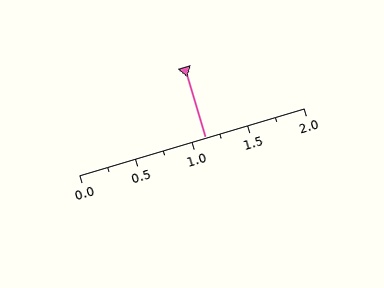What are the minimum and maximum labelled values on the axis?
The axis runs from 0.0 to 2.0.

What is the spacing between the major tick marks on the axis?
The major ticks are spaced 0.5 apart.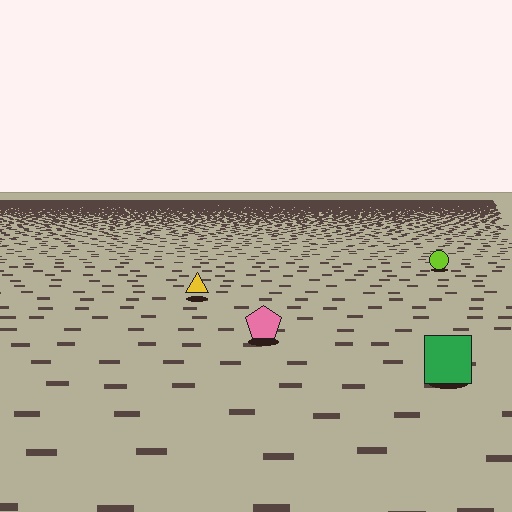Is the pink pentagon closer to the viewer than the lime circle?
Yes. The pink pentagon is closer — you can tell from the texture gradient: the ground texture is coarser near it.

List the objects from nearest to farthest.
From nearest to farthest: the green square, the pink pentagon, the yellow triangle, the lime circle.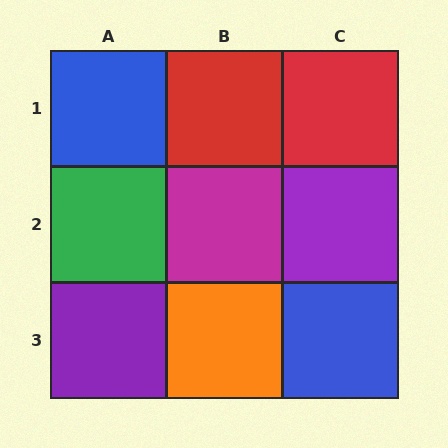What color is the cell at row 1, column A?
Blue.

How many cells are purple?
2 cells are purple.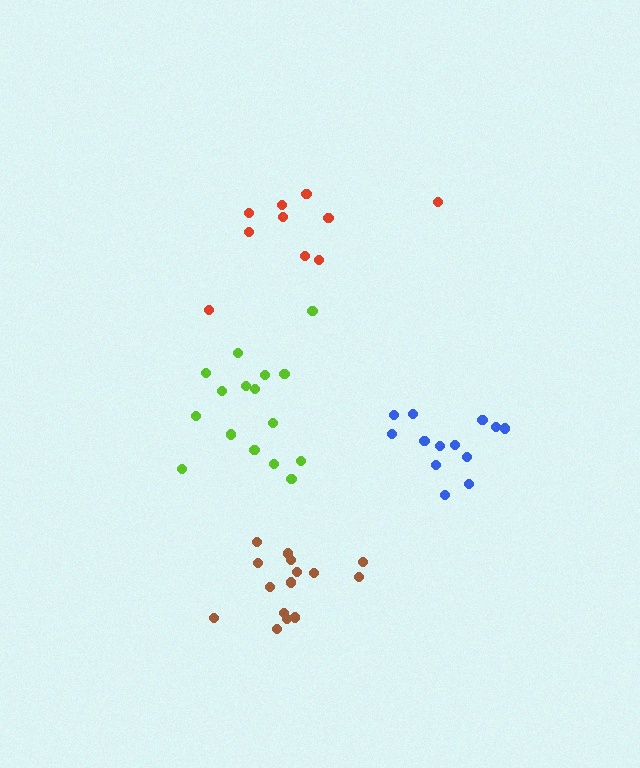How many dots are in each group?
Group 1: 16 dots, Group 2: 10 dots, Group 3: 15 dots, Group 4: 13 dots (54 total).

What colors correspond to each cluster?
The clusters are colored: lime, red, brown, blue.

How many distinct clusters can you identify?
There are 4 distinct clusters.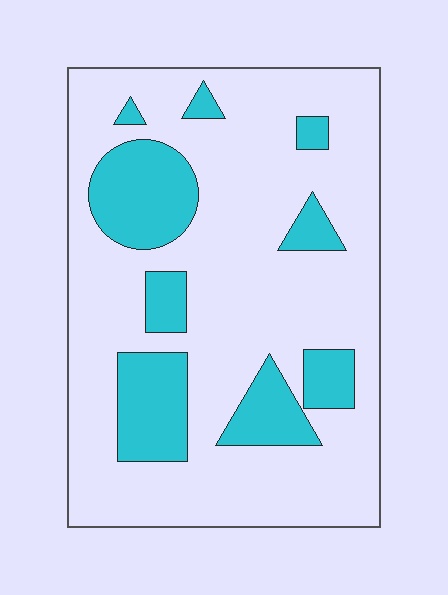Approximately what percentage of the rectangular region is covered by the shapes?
Approximately 25%.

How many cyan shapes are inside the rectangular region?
9.